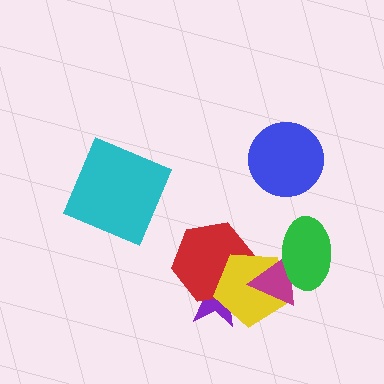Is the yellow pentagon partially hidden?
Yes, it is partially covered by another shape.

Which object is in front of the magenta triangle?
The green ellipse is in front of the magenta triangle.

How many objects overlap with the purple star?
2 objects overlap with the purple star.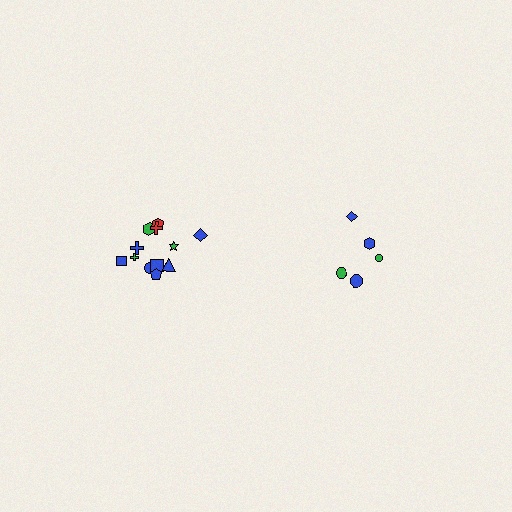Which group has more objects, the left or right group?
The left group.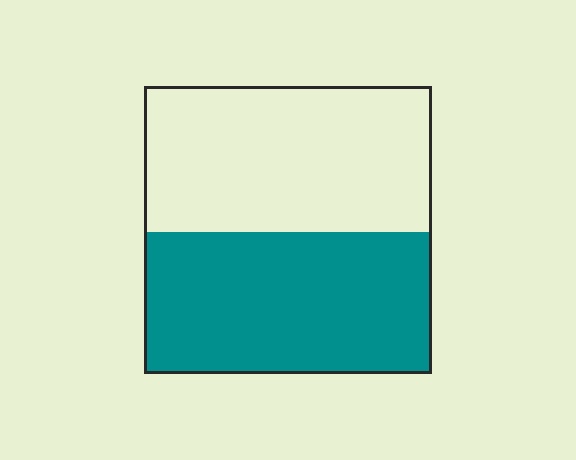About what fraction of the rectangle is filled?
About one half (1/2).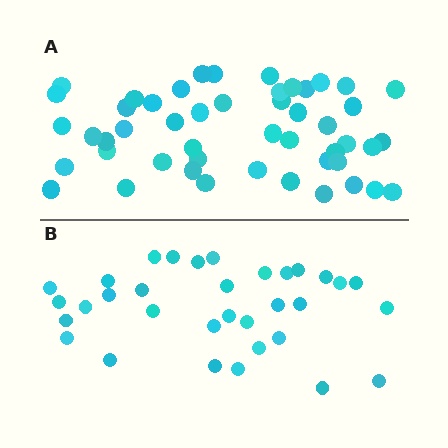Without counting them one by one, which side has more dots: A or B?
Region A (the top region) has more dots.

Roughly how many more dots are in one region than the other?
Region A has approximately 15 more dots than region B.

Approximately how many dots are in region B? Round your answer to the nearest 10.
About 30 dots. (The exact count is 33, which rounds to 30.)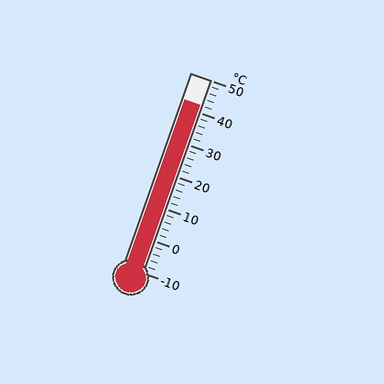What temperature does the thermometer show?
The thermometer shows approximately 42°C.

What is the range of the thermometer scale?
The thermometer scale ranges from -10°C to 50°C.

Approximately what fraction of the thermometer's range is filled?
The thermometer is filled to approximately 85% of its range.